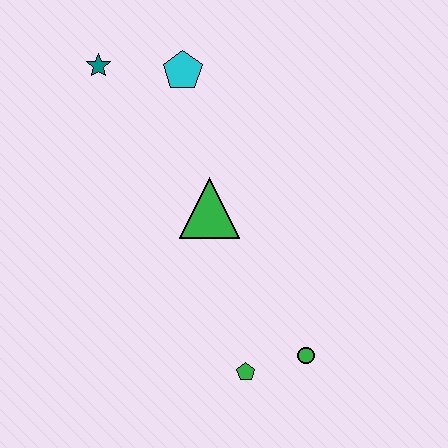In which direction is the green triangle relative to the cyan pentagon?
The green triangle is below the cyan pentagon.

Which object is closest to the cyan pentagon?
The teal star is closest to the cyan pentagon.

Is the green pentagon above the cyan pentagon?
No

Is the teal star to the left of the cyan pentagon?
Yes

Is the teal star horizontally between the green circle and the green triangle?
No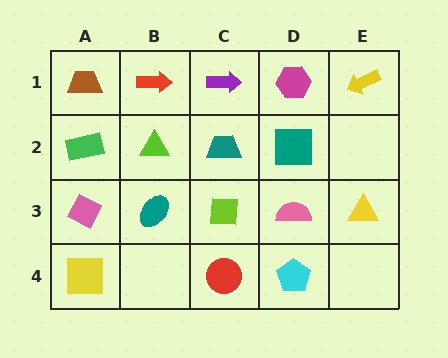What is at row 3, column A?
A pink diamond.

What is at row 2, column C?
A teal trapezoid.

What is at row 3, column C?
A lime square.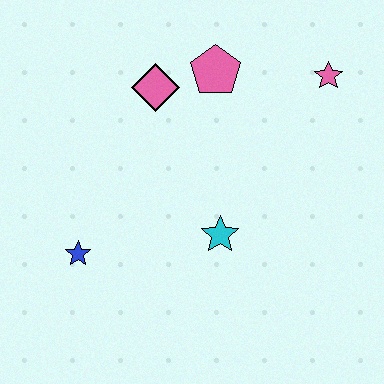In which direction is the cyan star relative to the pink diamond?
The cyan star is below the pink diamond.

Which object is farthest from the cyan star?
The pink star is farthest from the cyan star.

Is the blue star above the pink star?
No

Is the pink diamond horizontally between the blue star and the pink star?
Yes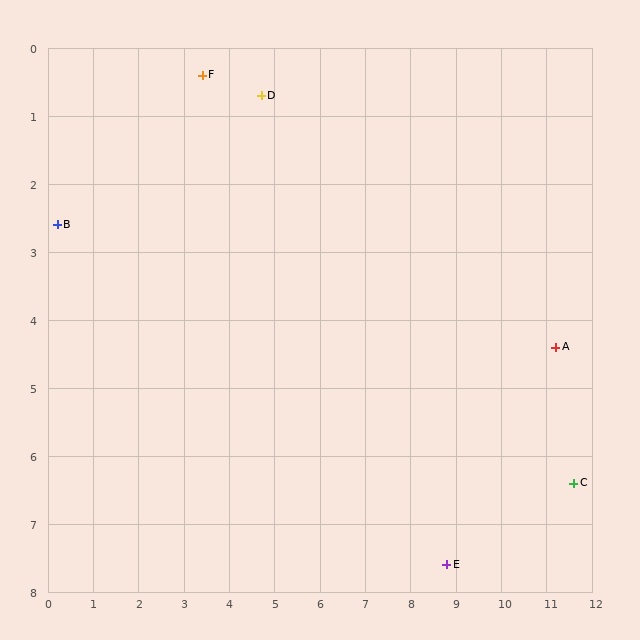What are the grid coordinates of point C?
Point C is at approximately (11.6, 6.4).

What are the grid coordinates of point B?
Point B is at approximately (0.2, 2.6).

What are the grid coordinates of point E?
Point E is at approximately (8.8, 7.6).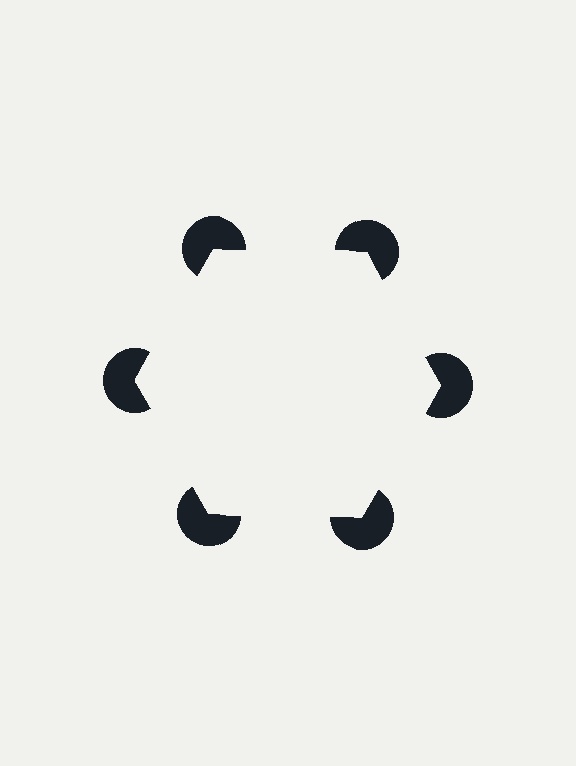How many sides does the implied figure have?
6 sides.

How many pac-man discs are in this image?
There are 6 — one at each vertex of the illusory hexagon.